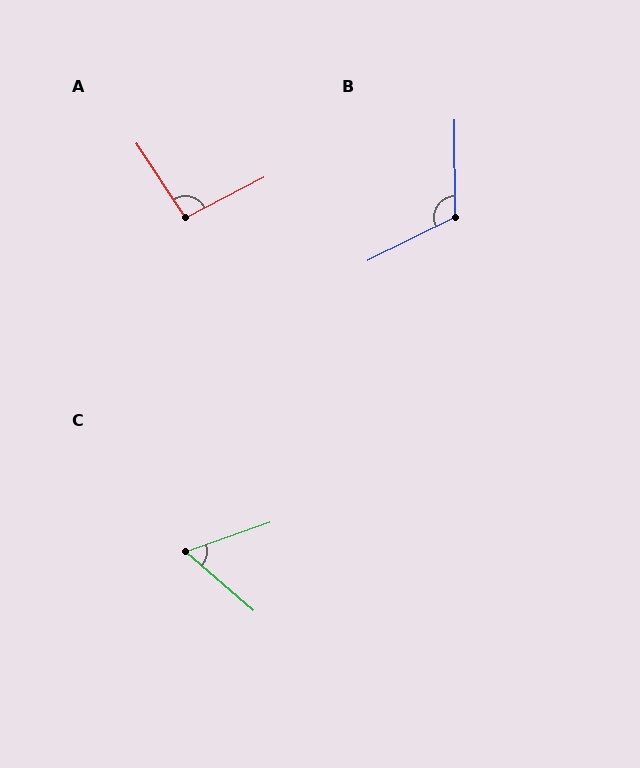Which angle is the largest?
B, at approximately 116 degrees.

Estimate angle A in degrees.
Approximately 96 degrees.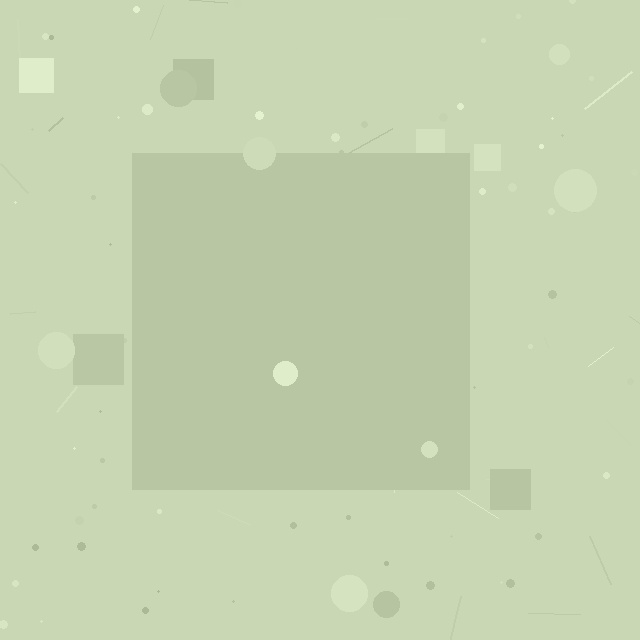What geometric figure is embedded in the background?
A square is embedded in the background.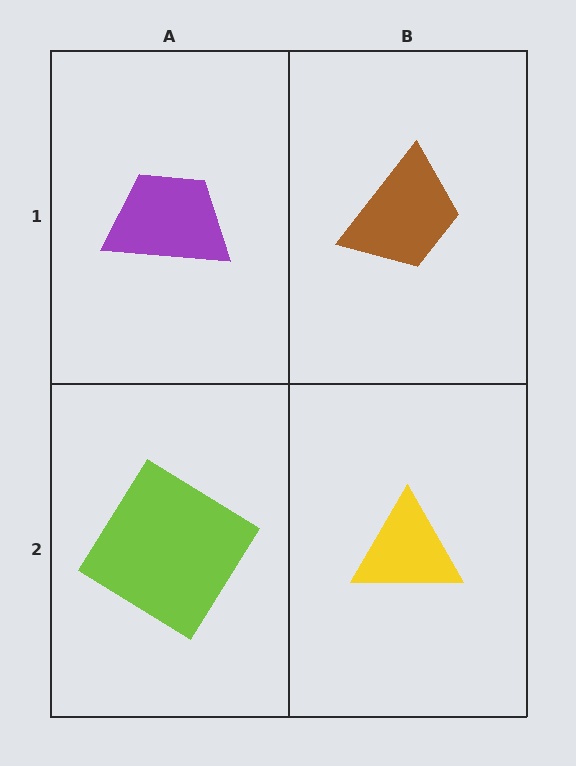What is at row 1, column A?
A purple trapezoid.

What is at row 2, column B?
A yellow triangle.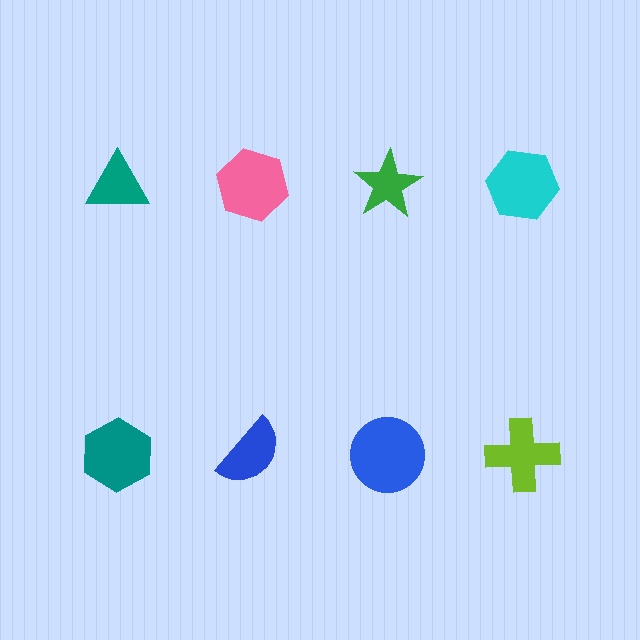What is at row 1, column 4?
A cyan hexagon.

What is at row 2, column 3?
A blue circle.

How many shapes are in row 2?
4 shapes.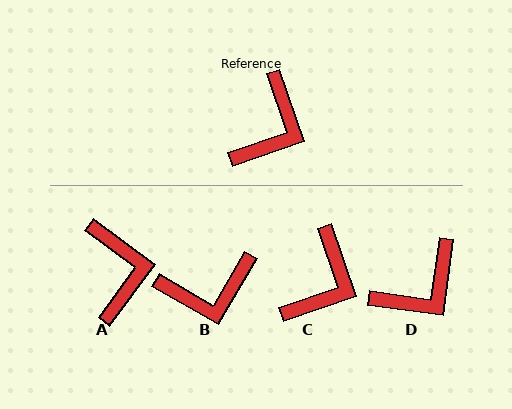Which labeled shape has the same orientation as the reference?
C.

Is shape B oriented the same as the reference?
No, it is off by about 49 degrees.